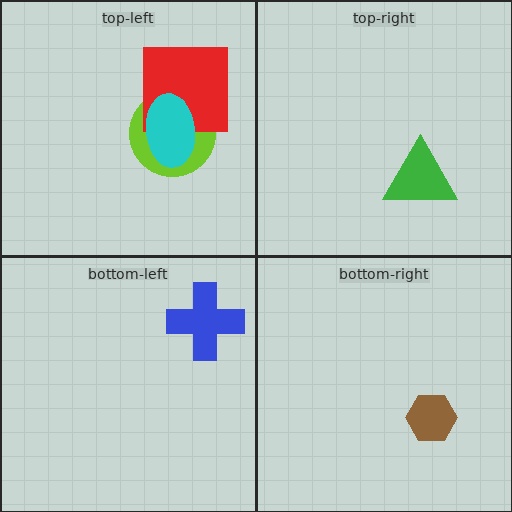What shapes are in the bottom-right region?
The brown hexagon.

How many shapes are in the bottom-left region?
1.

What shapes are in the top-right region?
The green triangle.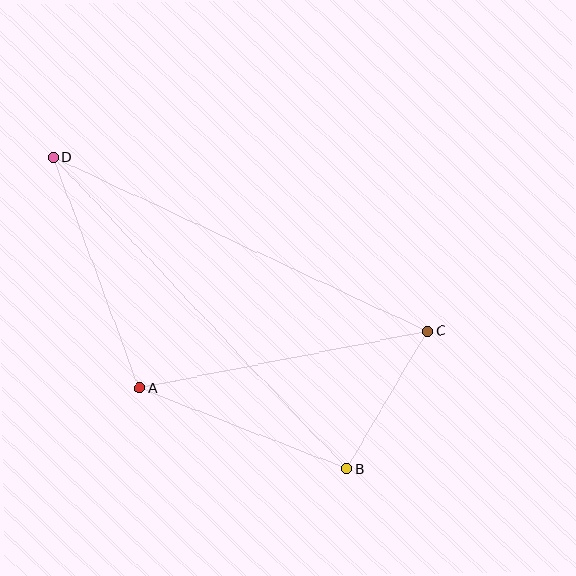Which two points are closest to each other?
Points B and C are closest to each other.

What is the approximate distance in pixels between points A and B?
The distance between A and B is approximately 222 pixels.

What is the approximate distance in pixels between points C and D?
The distance between C and D is approximately 412 pixels.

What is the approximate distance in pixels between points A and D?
The distance between A and D is approximately 247 pixels.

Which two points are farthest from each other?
Points B and D are farthest from each other.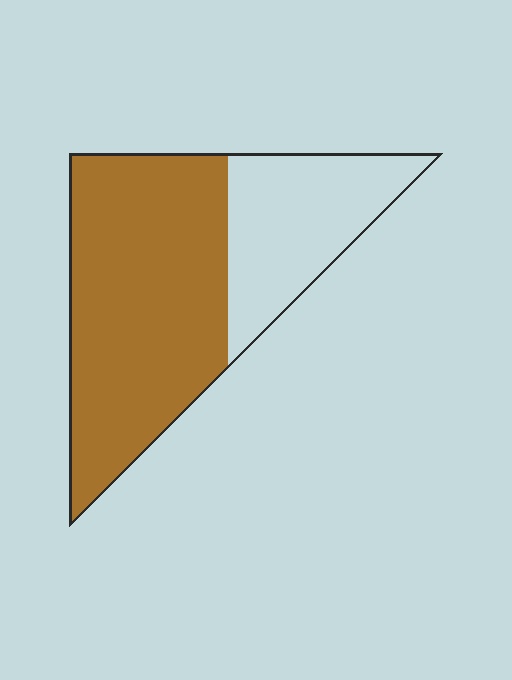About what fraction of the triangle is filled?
About two thirds (2/3).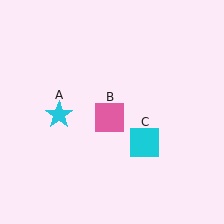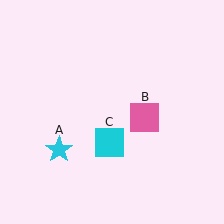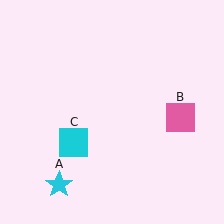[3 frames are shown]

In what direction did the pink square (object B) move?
The pink square (object B) moved right.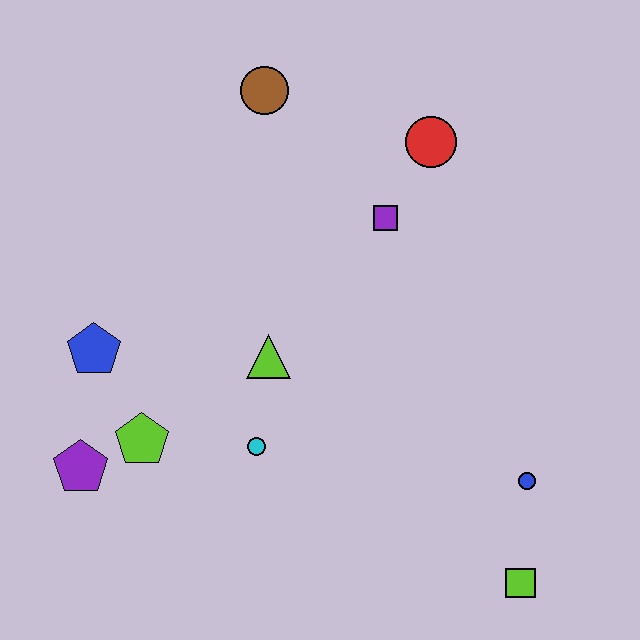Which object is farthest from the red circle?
The purple pentagon is farthest from the red circle.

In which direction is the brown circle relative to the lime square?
The brown circle is above the lime square.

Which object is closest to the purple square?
The red circle is closest to the purple square.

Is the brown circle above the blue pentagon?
Yes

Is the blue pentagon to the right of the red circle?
No